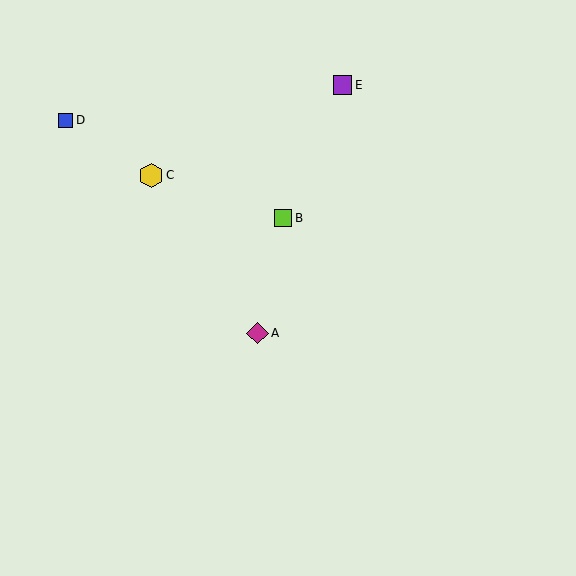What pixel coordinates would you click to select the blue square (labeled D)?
Click at (65, 120) to select the blue square D.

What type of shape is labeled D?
Shape D is a blue square.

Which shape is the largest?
The yellow hexagon (labeled C) is the largest.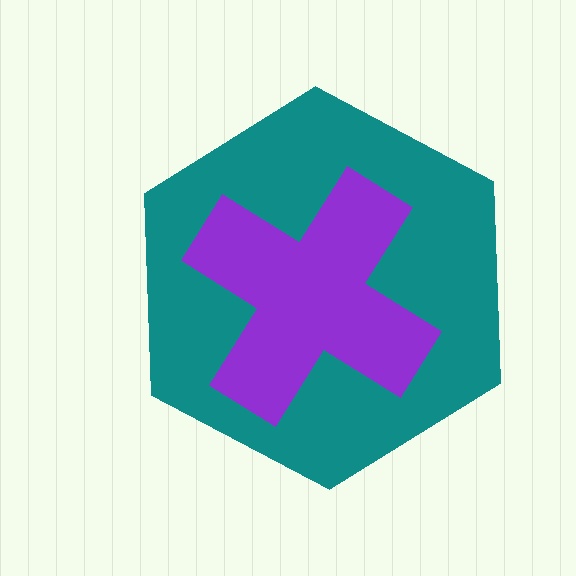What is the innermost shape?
The purple cross.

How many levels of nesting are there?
2.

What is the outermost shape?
The teal hexagon.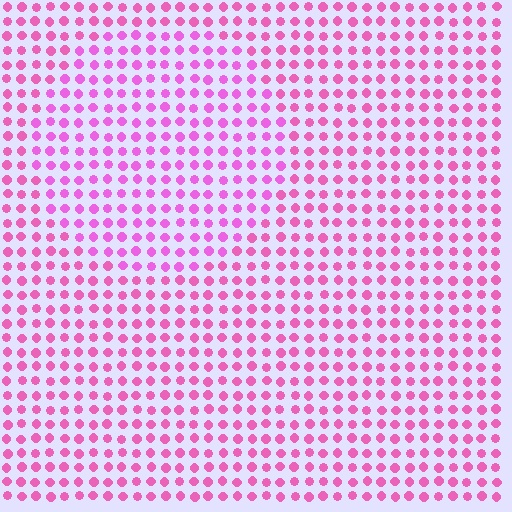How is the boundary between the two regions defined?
The boundary is defined purely by a slight shift in hue (about 18 degrees). Spacing, size, and orientation are identical on both sides.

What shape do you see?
I see a circle.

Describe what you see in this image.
The image is filled with small pink elements in a uniform arrangement. A circle-shaped region is visible where the elements are tinted to a slightly different hue, forming a subtle color boundary.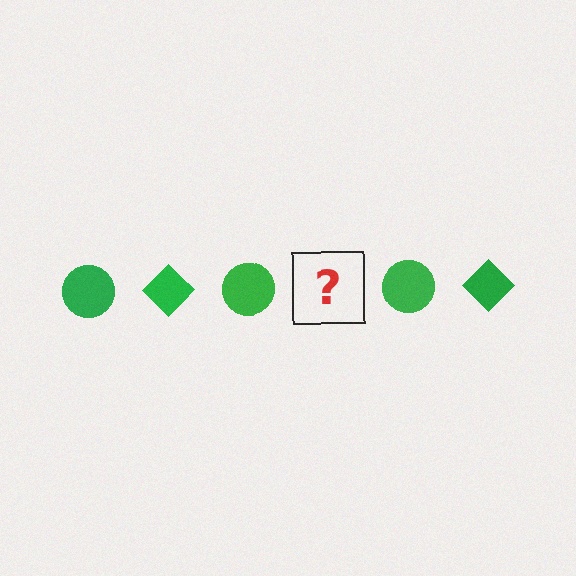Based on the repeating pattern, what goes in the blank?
The blank should be a green diamond.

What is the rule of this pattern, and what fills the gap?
The rule is that the pattern cycles through circle, diamond shapes in green. The gap should be filled with a green diamond.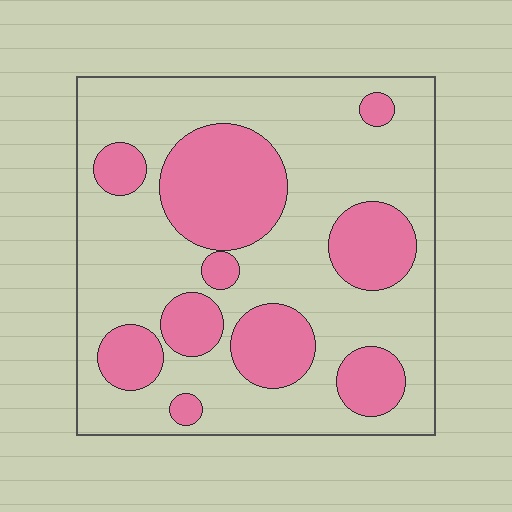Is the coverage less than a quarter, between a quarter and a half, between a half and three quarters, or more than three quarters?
Between a quarter and a half.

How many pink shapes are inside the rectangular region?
10.